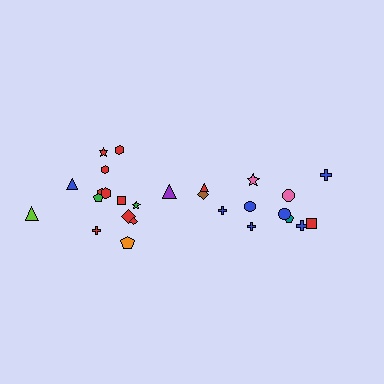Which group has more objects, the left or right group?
The left group.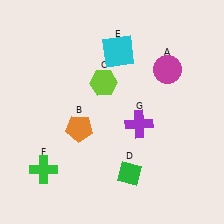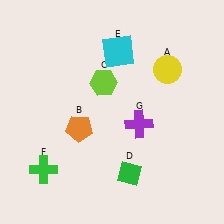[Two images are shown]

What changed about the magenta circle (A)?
In Image 1, A is magenta. In Image 2, it changed to yellow.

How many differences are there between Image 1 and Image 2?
There is 1 difference between the two images.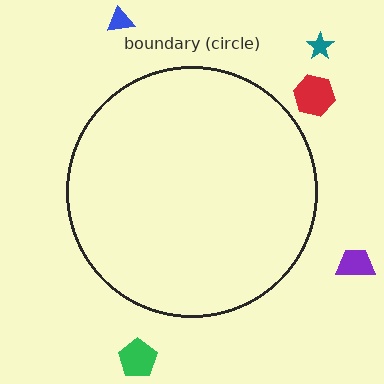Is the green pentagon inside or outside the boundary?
Outside.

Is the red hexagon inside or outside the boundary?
Outside.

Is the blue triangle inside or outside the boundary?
Outside.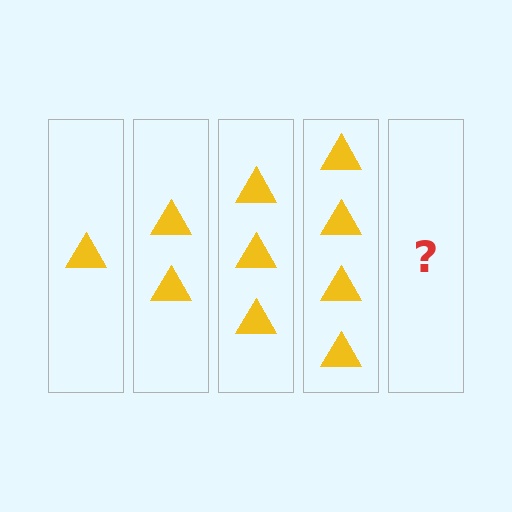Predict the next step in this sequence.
The next step is 5 triangles.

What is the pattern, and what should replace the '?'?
The pattern is that each step adds one more triangle. The '?' should be 5 triangles.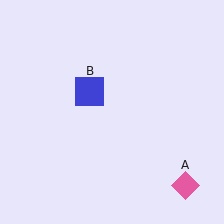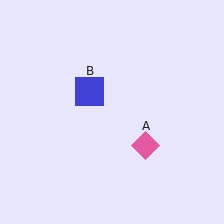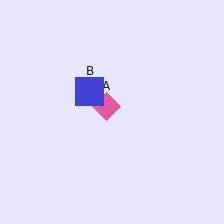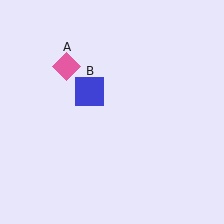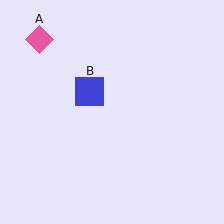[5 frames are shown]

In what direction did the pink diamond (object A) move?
The pink diamond (object A) moved up and to the left.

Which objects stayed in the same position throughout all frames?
Blue square (object B) remained stationary.